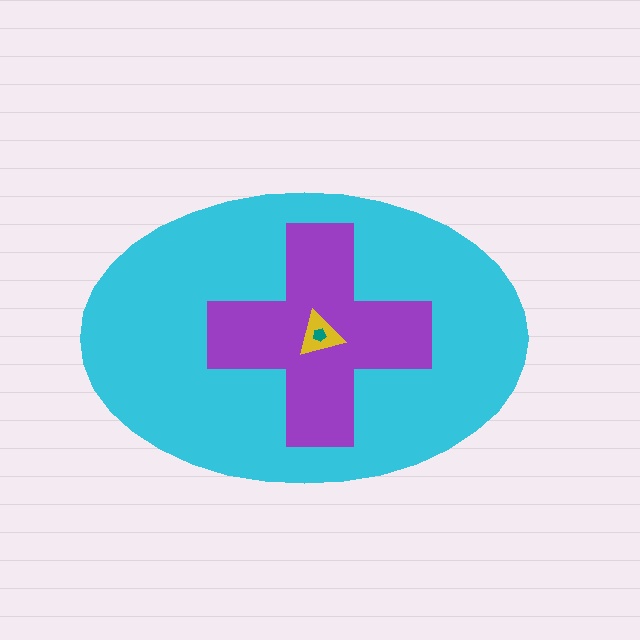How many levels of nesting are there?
4.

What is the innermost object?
The teal pentagon.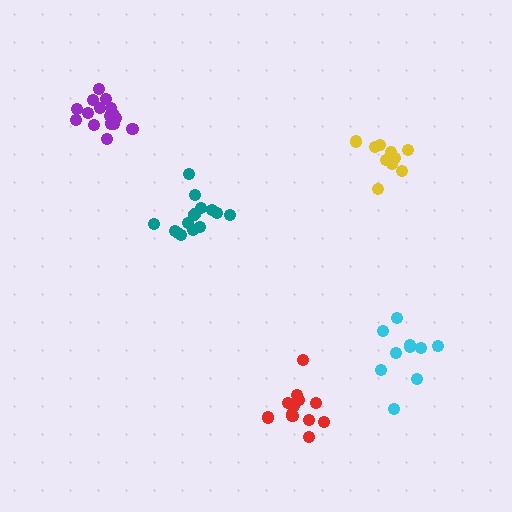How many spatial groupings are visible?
There are 5 spatial groupings.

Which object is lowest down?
The red cluster is bottommost.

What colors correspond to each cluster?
The clusters are colored: red, teal, yellow, purple, cyan.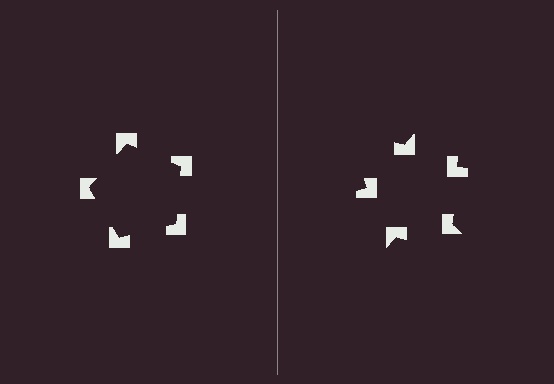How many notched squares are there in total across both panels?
10 — 5 on each side.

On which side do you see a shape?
An illusory pentagon appears on the left side. On the right side the wedge cuts are rotated, so no coherent shape forms.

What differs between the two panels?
The notched squares are positioned identically on both sides; only the wedge orientations differ. On the left they align to a pentagon; on the right they are misaligned.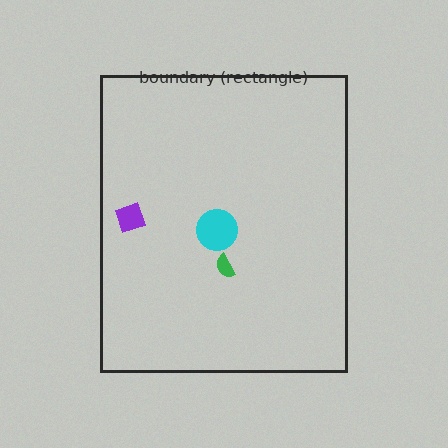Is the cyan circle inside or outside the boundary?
Inside.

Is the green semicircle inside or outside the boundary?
Inside.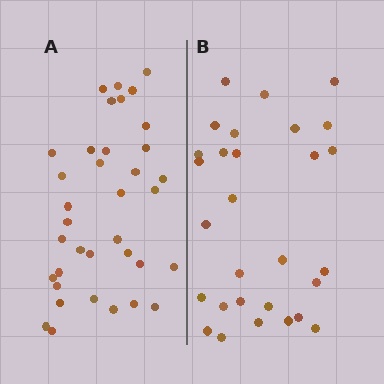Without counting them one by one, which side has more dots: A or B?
Region A (the left region) has more dots.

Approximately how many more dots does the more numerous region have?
Region A has roughly 8 or so more dots than region B.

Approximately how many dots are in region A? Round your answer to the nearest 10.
About 40 dots. (The exact count is 36, which rounds to 40.)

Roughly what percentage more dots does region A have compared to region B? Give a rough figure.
About 25% more.